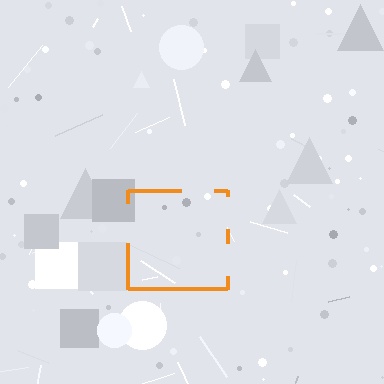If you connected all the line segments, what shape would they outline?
They would outline a square.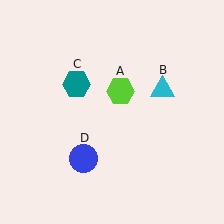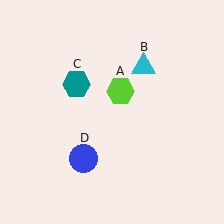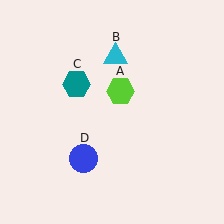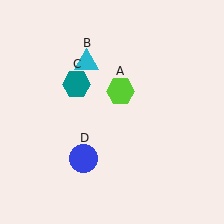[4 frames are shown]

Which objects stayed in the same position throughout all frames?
Lime hexagon (object A) and teal hexagon (object C) and blue circle (object D) remained stationary.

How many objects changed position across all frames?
1 object changed position: cyan triangle (object B).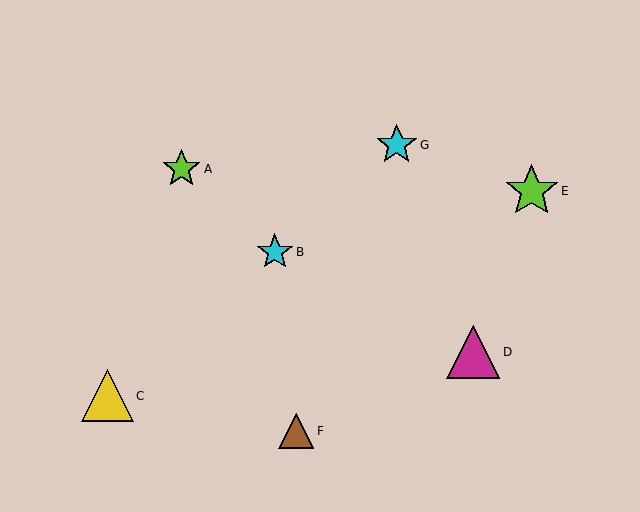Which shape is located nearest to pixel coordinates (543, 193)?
The lime star (labeled E) at (532, 191) is nearest to that location.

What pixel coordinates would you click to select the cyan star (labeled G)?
Click at (397, 145) to select the cyan star G.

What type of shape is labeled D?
Shape D is a magenta triangle.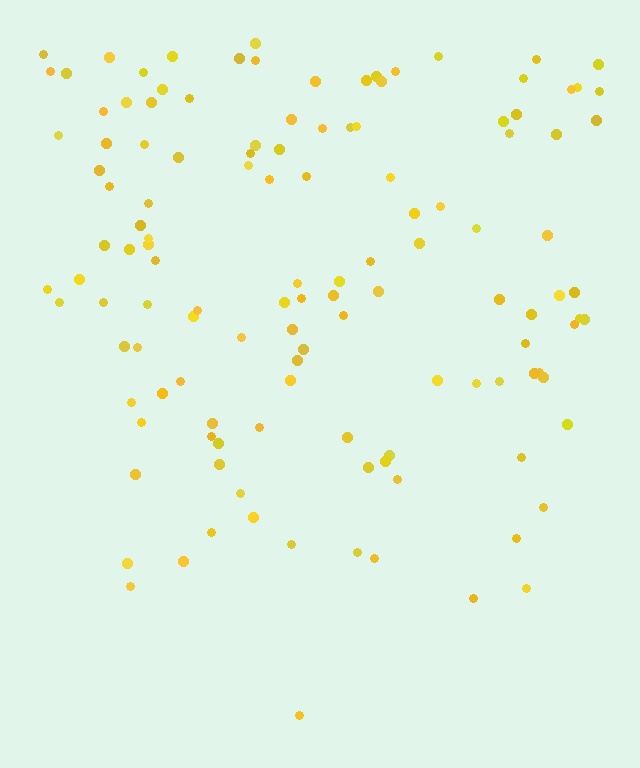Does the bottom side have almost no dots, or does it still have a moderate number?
Still a moderate number, just noticeably fewer than the top.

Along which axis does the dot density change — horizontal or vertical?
Vertical.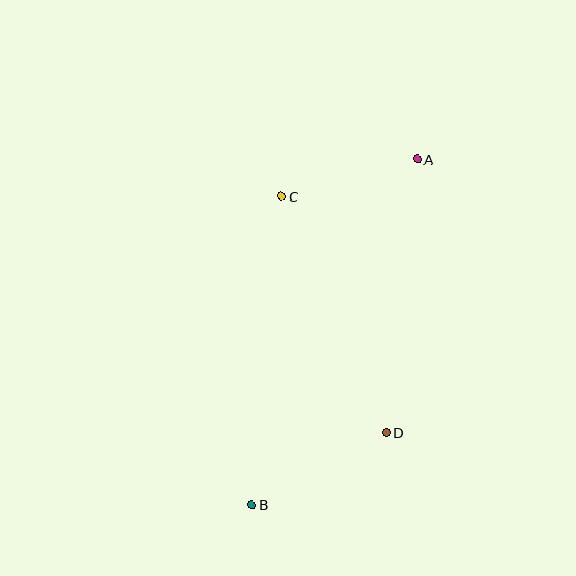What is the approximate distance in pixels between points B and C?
The distance between B and C is approximately 310 pixels.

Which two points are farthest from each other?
Points A and B are farthest from each other.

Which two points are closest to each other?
Points A and C are closest to each other.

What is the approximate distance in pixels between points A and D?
The distance between A and D is approximately 275 pixels.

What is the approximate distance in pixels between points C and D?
The distance between C and D is approximately 258 pixels.